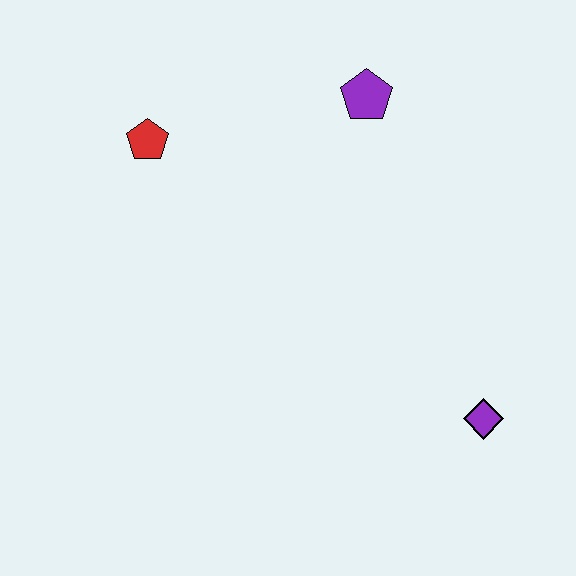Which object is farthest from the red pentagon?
The purple diamond is farthest from the red pentagon.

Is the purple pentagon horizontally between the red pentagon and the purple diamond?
Yes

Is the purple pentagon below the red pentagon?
No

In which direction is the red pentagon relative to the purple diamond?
The red pentagon is to the left of the purple diamond.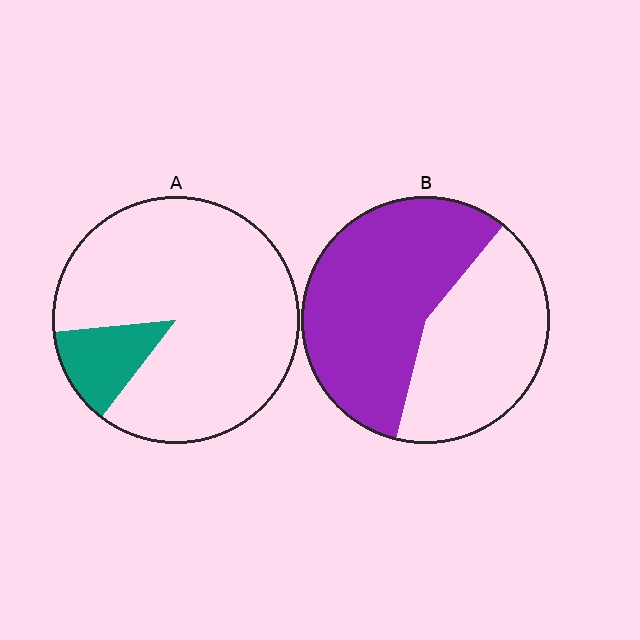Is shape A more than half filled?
No.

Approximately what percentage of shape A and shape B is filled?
A is approximately 15% and B is approximately 55%.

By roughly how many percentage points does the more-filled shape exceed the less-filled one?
By roughly 45 percentage points (B over A).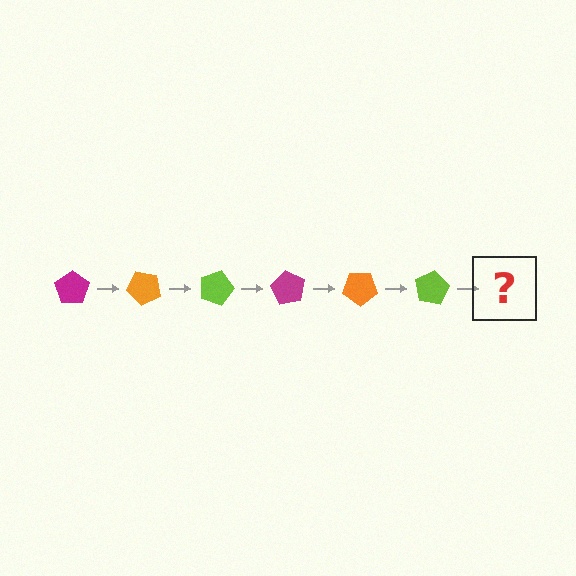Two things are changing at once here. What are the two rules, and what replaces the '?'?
The two rules are that it rotates 45 degrees each step and the color cycles through magenta, orange, and lime. The '?' should be a magenta pentagon, rotated 270 degrees from the start.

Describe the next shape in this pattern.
It should be a magenta pentagon, rotated 270 degrees from the start.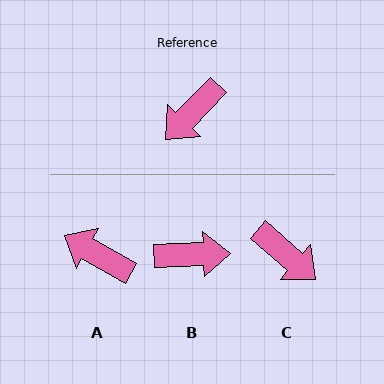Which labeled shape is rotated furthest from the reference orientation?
B, about 136 degrees away.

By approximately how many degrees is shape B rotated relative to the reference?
Approximately 136 degrees counter-clockwise.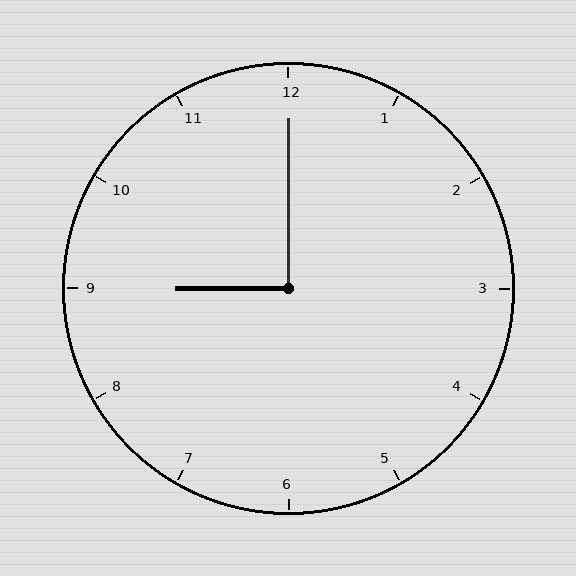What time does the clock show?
9:00.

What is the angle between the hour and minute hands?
Approximately 90 degrees.